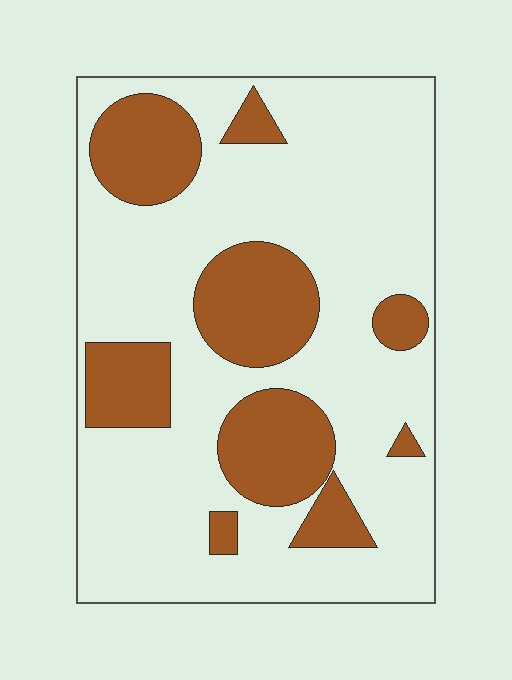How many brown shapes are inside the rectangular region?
9.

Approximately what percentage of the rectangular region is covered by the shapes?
Approximately 25%.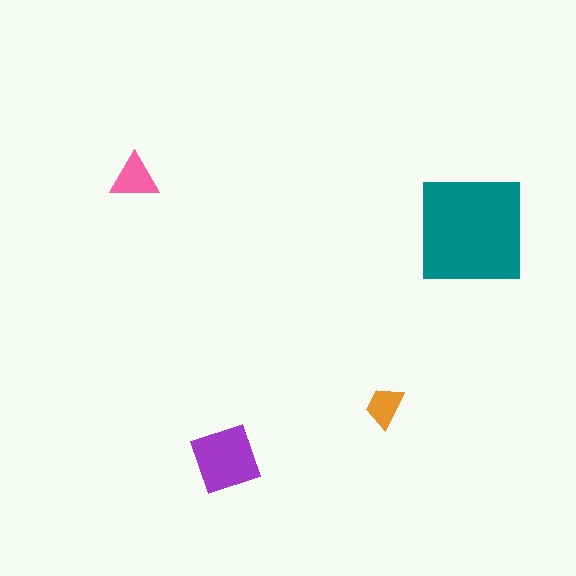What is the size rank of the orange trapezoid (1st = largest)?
4th.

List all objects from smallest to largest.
The orange trapezoid, the pink triangle, the purple diamond, the teal square.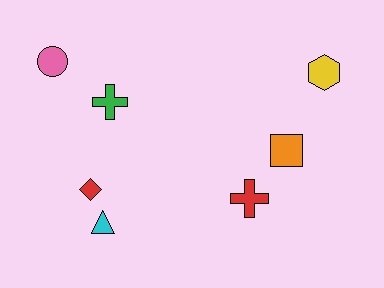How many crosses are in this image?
There are 2 crosses.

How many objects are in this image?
There are 7 objects.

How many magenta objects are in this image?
There are no magenta objects.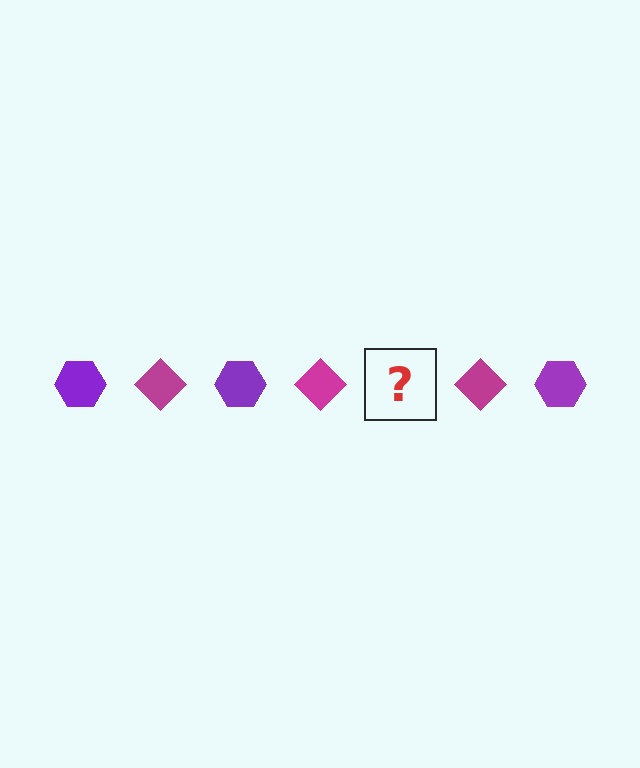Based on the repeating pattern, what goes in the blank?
The blank should be a purple hexagon.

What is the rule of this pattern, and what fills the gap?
The rule is that the pattern alternates between purple hexagon and magenta diamond. The gap should be filled with a purple hexagon.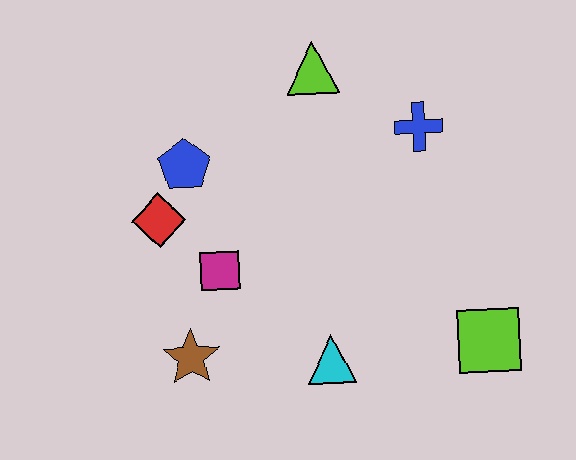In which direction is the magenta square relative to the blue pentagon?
The magenta square is below the blue pentagon.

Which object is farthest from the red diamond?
The lime square is farthest from the red diamond.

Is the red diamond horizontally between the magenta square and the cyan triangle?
No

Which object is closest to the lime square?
The cyan triangle is closest to the lime square.